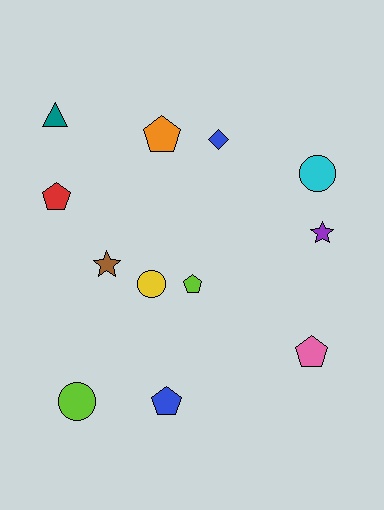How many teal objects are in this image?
There is 1 teal object.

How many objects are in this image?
There are 12 objects.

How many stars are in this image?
There are 2 stars.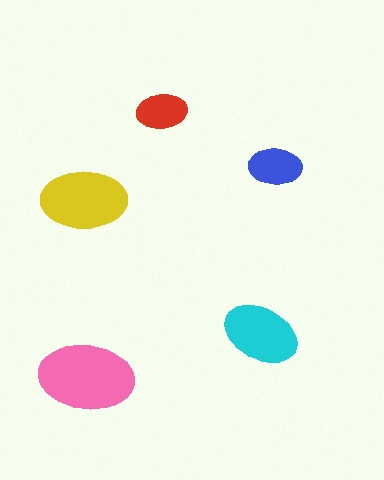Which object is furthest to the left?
The yellow ellipse is leftmost.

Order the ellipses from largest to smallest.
the pink one, the yellow one, the cyan one, the blue one, the red one.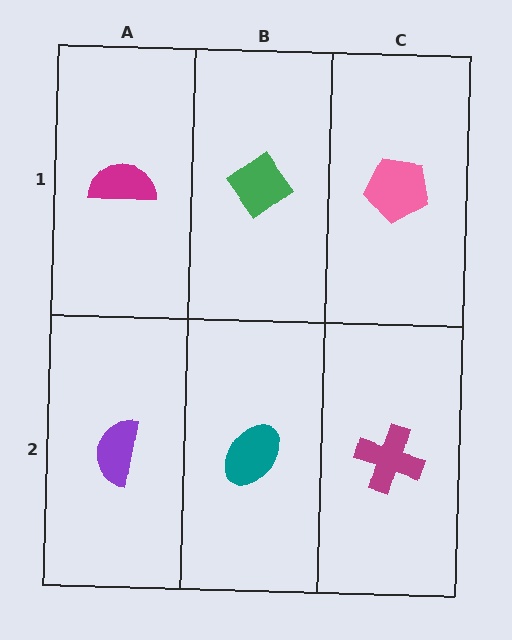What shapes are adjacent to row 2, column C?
A pink pentagon (row 1, column C), a teal ellipse (row 2, column B).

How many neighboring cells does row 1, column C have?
2.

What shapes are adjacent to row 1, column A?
A purple semicircle (row 2, column A), a green diamond (row 1, column B).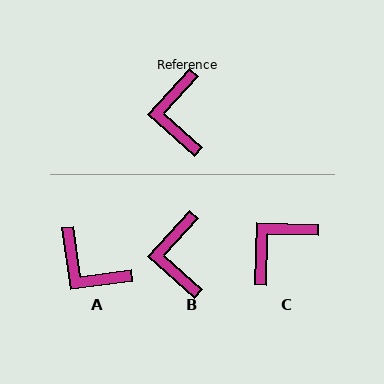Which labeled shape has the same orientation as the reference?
B.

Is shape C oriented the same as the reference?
No, it is off by about 49 degrees.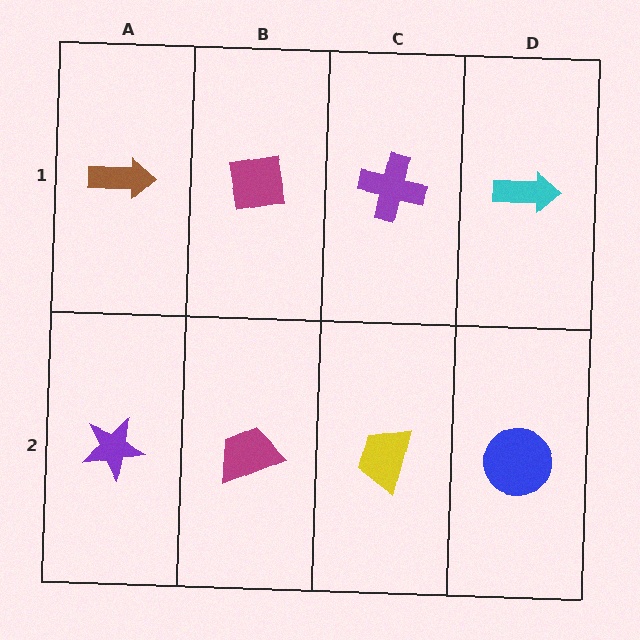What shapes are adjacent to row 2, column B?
A magenta square (row 1, column B), a purple star (row 2, column A), a yellow trapezoid (row 2, column C).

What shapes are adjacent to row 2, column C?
A purple cross (row 1, column C), a magenta trapezoid (row 2, column B), a blue circle (row 2, column D).